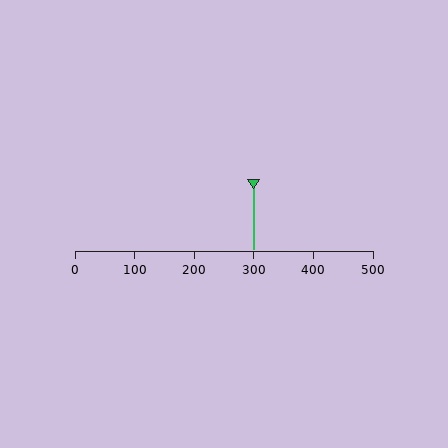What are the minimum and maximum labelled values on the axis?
The axis runs from 0 to 500.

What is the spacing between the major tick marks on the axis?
The major ticks are spaced 100 apart.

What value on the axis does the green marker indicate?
The marker indicates approximately 300.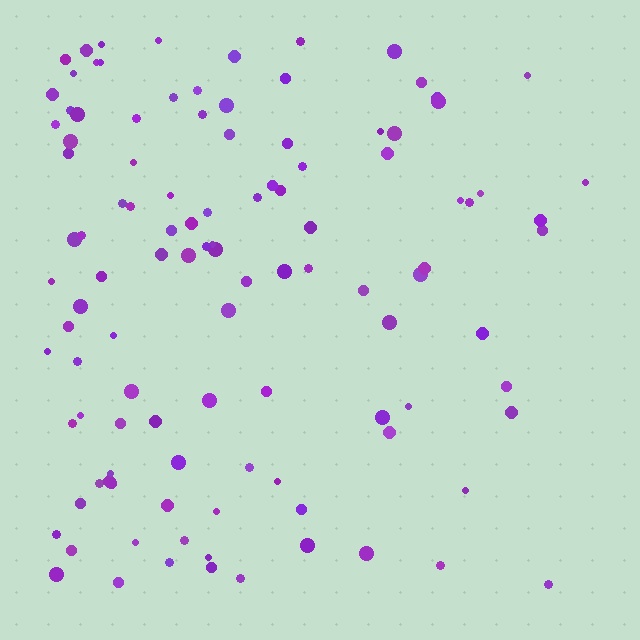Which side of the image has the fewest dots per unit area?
The right.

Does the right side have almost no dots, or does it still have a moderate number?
Still a moderate number, just noticeably fewer than the left.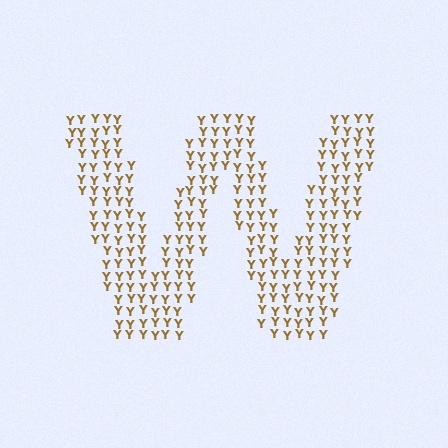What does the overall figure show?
The overall figure shows the letter W.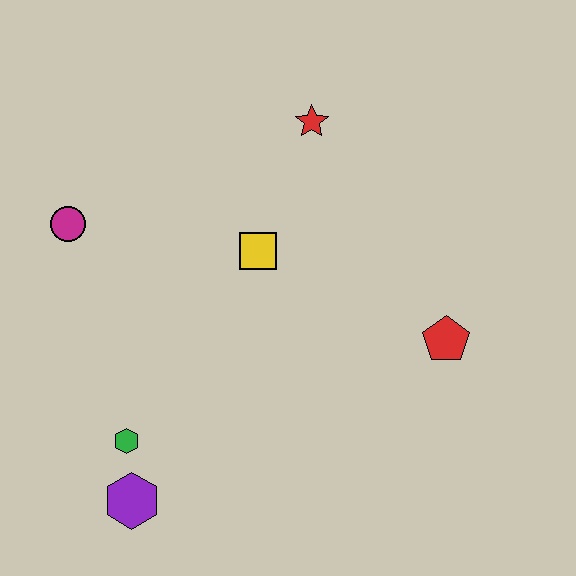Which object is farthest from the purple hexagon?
The red star is farthest from the purple hexagon.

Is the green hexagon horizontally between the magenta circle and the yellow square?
Yes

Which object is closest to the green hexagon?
The purple hexagon is closest to the green hexagon.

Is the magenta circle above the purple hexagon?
Yes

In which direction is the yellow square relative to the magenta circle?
The yellow square is to the right of the magenta circle.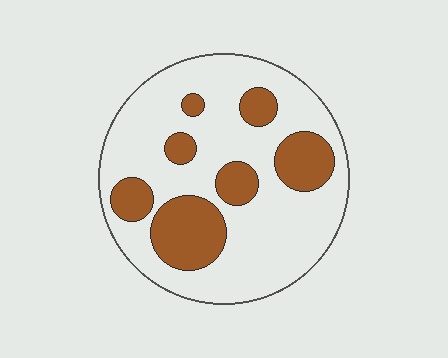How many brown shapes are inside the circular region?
7.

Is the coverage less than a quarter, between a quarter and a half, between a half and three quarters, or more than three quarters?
Between a quarter and a half.